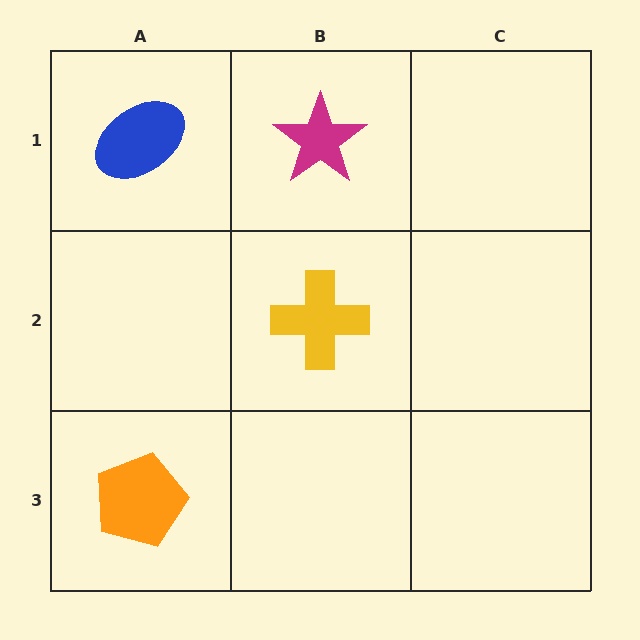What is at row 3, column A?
An orange pentagon.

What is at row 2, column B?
A yellow cross.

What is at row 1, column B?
A magenta star.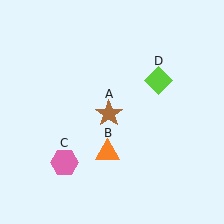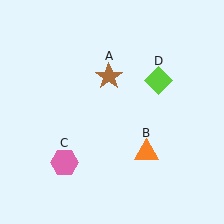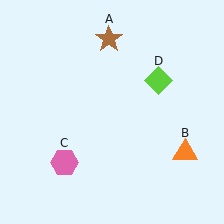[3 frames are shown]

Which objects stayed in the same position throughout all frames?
Pink hexagon (object C) and lime diamond (object D) remained stationary.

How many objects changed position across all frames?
2 objects changed position: brown star (object A), orange triangle (object B).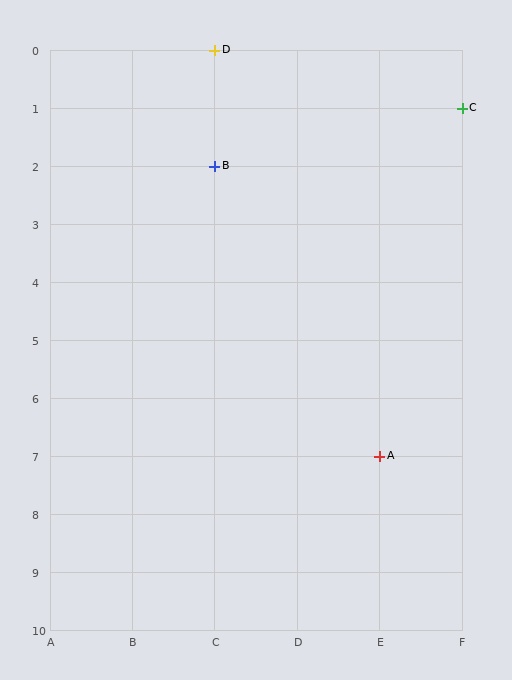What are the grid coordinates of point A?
Point A is at grid coordinates (E, 7).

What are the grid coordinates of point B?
Point B is at grid coordinates (C, 2).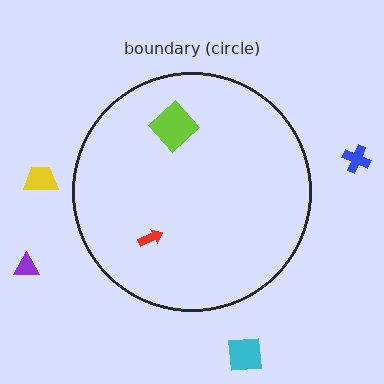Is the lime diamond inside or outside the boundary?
Inside.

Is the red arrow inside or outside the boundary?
Inside.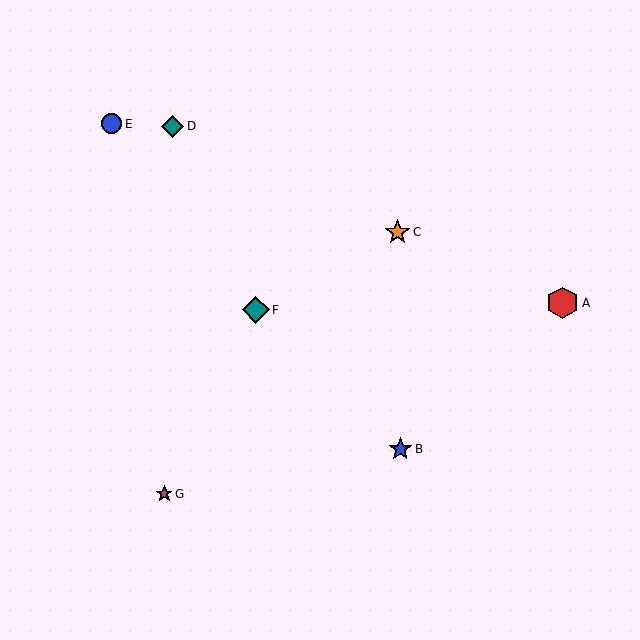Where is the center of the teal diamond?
The center of the teal diamond is at (173, 126).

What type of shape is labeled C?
Shape C is an orange star.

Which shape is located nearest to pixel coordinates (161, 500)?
The magenta star (labeled G) at (164, 494) is nearest to that location.